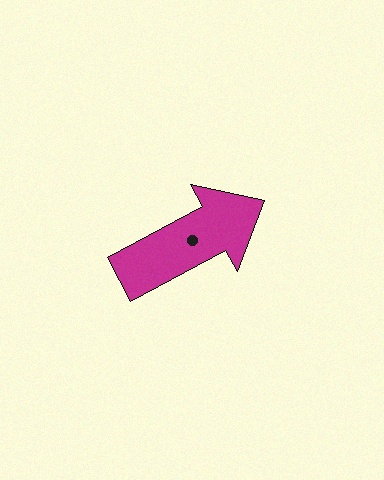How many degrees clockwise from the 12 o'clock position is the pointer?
Approximately 62 degrees.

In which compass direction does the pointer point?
Northeast.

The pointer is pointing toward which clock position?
Roughly 2 o'clock.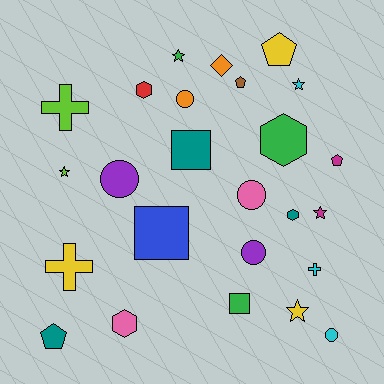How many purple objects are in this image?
There are 2 purple objects.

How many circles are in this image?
There are 5 circles.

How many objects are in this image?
There are 25 objects.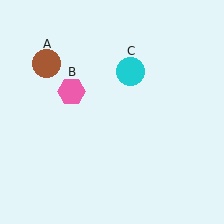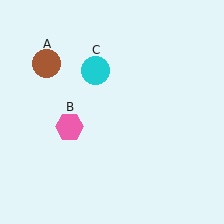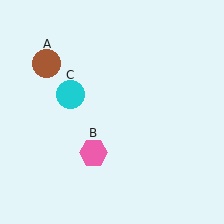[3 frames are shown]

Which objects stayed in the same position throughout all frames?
Brown circle (object A) remained stationary.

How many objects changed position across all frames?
2 objects changed position: pink hexagon (object B), cyan circle (object C).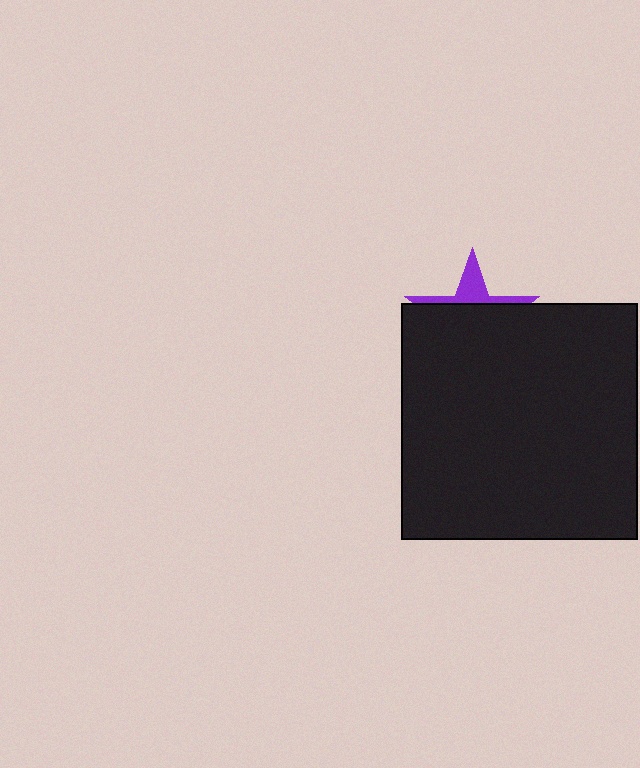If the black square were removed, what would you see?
You would see the complete purple star.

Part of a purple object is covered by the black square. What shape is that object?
It is a star.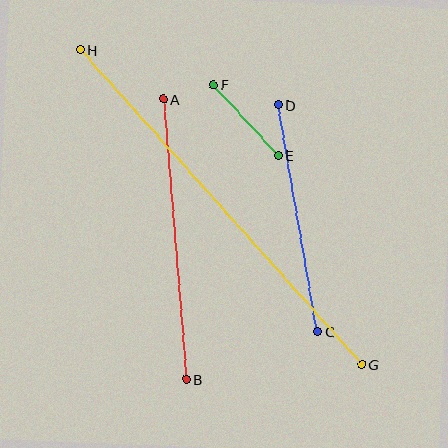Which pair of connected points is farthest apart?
Points G and H are farthest apart.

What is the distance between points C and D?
The distance is approximately 230 pixels.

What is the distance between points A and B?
The distance is approximately 281 pixels.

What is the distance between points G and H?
The distance is approximately 422 pixels.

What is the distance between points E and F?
The distance is approximately 96 pixels.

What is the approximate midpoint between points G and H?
The midpoint is at approximately (221, 207) pixels.